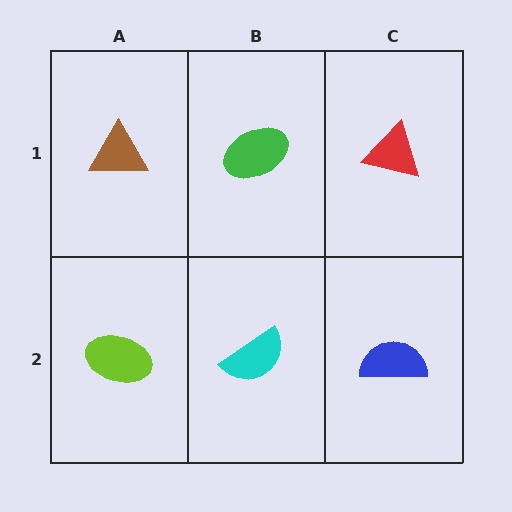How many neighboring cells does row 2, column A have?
2.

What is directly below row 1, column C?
A blue semicircle.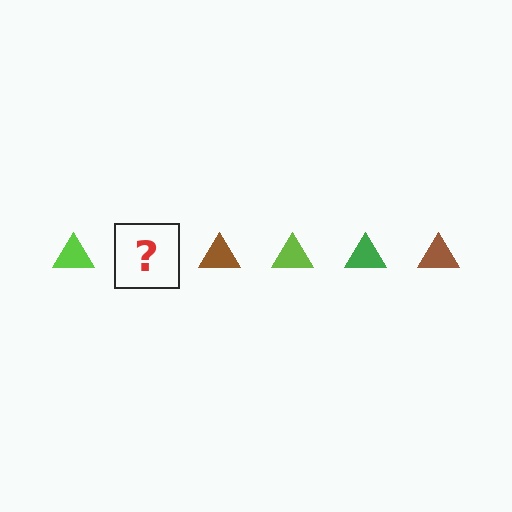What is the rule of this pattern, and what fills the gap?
The rule is that the pattern cycles through lime, green, brown triangles. The gap should be filled with a green triangle.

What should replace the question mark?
The question mark should be replaced with a green triangle.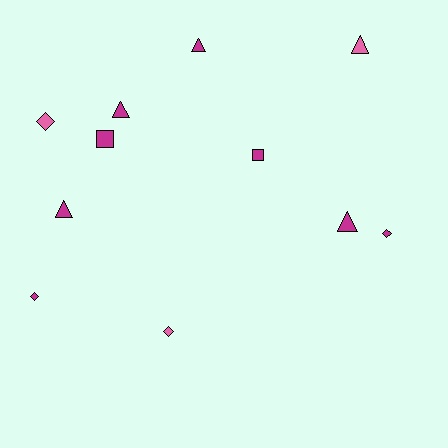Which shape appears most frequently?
Triangle, with 5 objects.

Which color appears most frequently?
Magenta, with 8 objects.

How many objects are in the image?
There are 11 objects.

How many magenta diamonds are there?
There are 2 magenta diamonds.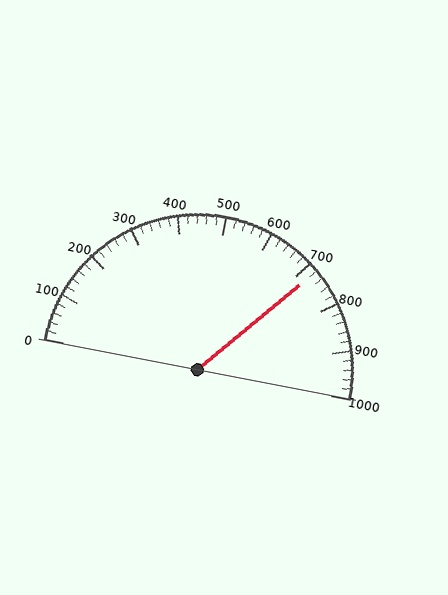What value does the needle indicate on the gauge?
The needle indicates approximately 720.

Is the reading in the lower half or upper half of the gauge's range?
The reading is in the upper half of the range (0 to 1000).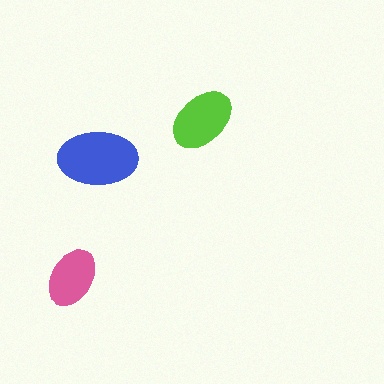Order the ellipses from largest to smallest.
the blue one, the lime one, the pink one.